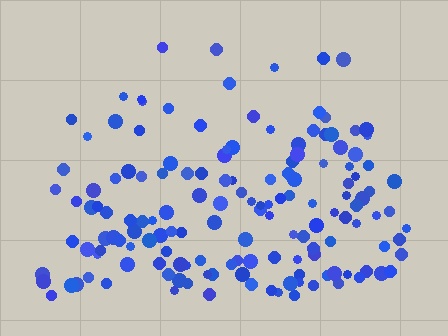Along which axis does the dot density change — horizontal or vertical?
Vertical.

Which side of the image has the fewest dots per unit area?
The top.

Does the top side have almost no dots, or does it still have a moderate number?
Still a moderate number, just noticeably fewer than the bottom.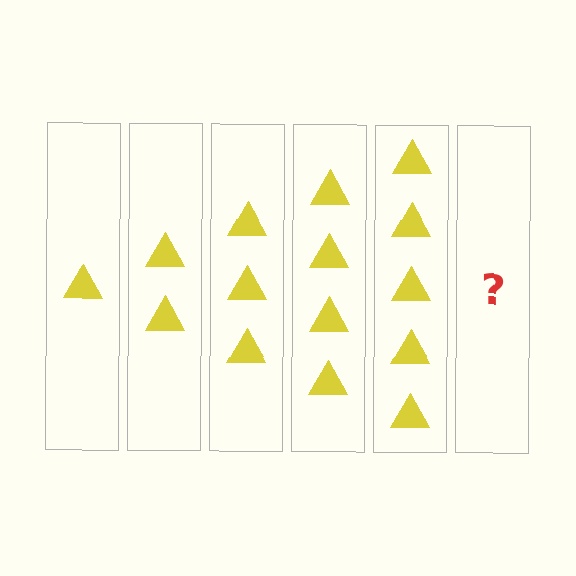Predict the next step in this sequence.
The next step is 6 triangles.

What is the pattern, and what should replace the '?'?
The pattern is that each step adds one more triangle. The '?' should be 6 triangles.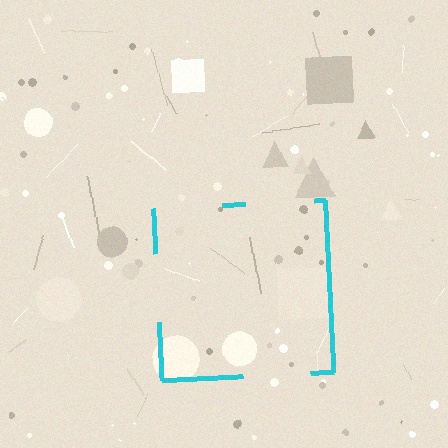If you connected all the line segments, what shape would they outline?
They would outline a square.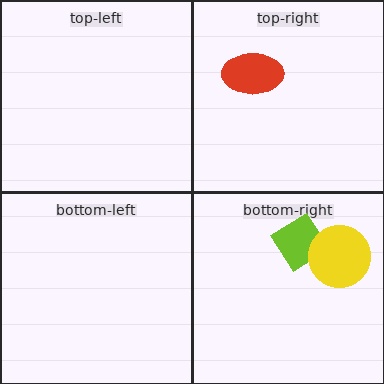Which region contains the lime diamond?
The bottom-right region.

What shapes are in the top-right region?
The red ellipse.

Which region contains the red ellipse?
The top-right region.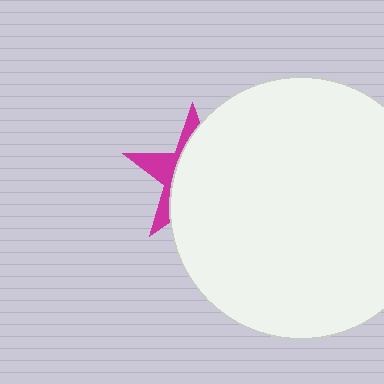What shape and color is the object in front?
The object in front is a white circle.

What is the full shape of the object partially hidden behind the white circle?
The partially hidden object is a magenta star.